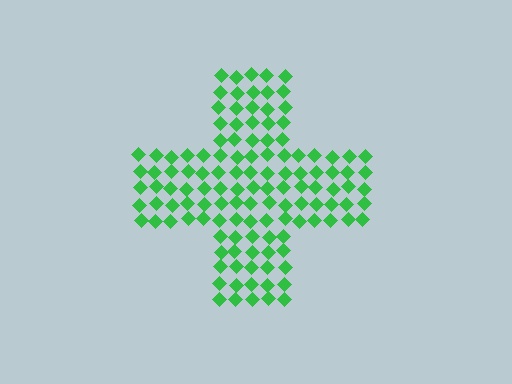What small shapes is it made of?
It is made of small diamonds.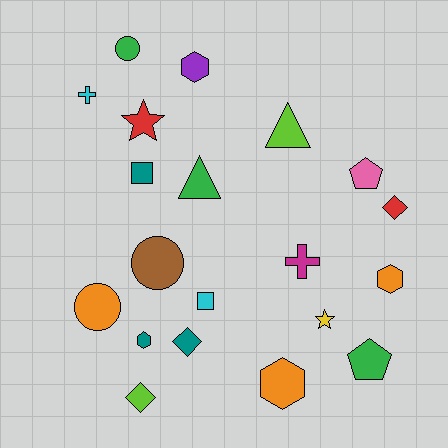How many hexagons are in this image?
There are 4 hexagons.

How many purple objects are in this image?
There is 1 purple object.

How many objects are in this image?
There are 20 objects.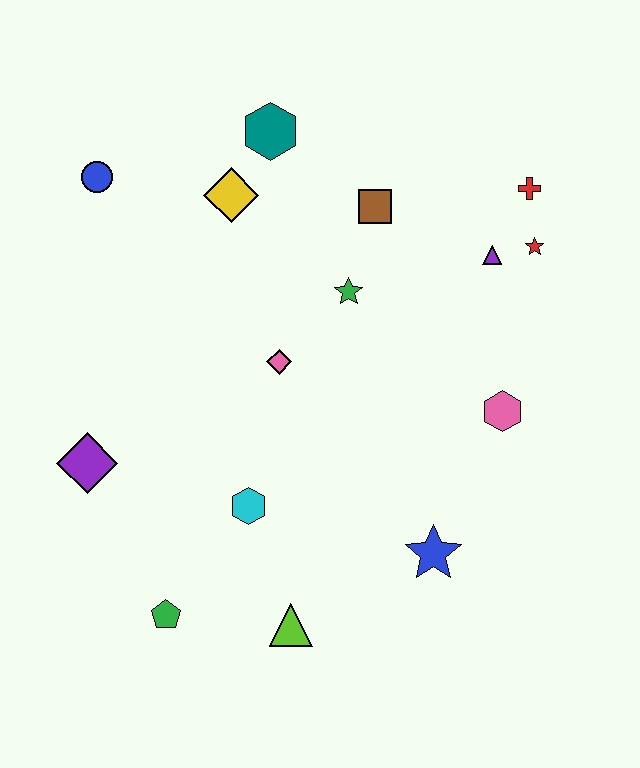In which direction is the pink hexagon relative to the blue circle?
The pink hexagon is to the right of the blue circle.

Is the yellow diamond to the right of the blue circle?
Yes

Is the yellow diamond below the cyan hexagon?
No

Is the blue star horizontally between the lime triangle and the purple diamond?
No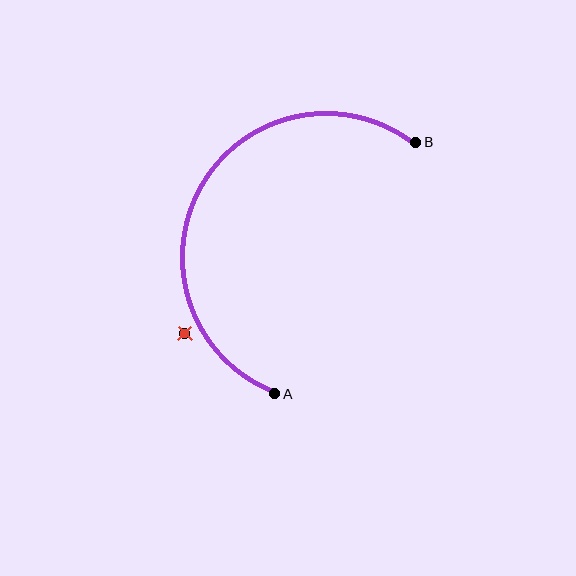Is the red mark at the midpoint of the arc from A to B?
No — the red mark does not lie on the arc at all. It sits slightly outside the curve.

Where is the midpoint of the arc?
The arc midpoint is the point on the curve farthest from the straight line joining A and B. It sits to the left of that line.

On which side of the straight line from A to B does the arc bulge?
The arc bulges to the left of the straight line connecting A and B.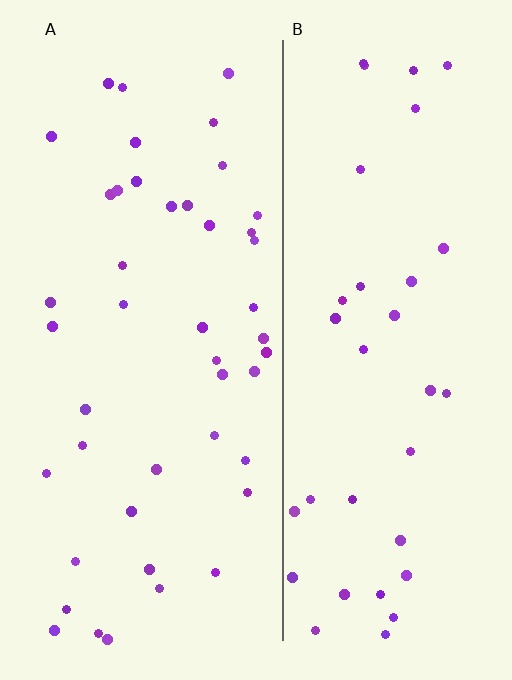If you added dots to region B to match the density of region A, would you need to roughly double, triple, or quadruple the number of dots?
Approximately double.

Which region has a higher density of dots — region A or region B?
A (the left).